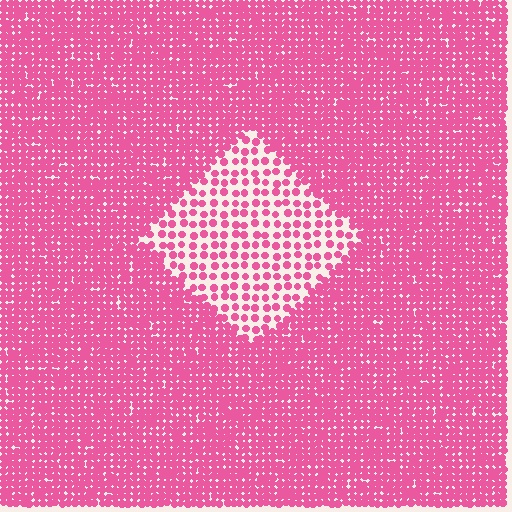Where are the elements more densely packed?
The elements are more densely packed outside the diamond boundary.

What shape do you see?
I see a diamond.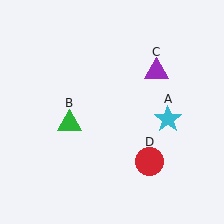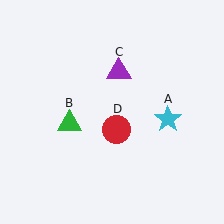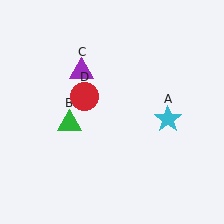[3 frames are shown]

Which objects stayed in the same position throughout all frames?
Cyan star (object A) and green triangle (object B) remained stationary.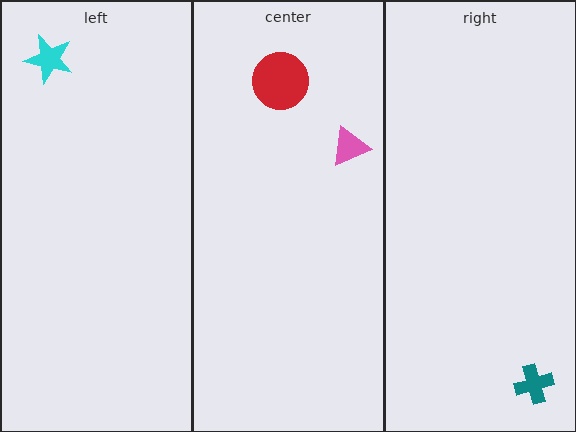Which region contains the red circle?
The center region.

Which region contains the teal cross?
The right region.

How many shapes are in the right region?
1.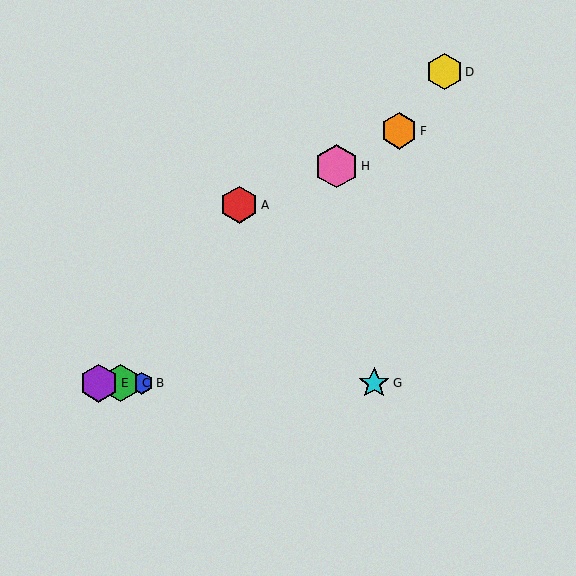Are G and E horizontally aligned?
Yes, both are at y≈383.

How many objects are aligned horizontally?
4 objects (B, C, E, G) are aligned horizontally.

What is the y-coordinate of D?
Object D is at y≈72.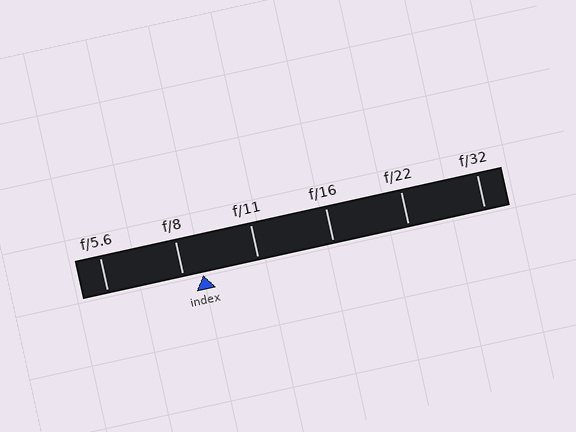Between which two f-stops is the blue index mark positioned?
The index mark is between f/8 and f/11.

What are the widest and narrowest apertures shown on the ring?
The widest aperture shown is f/5.6 and the narrowest is f/32.